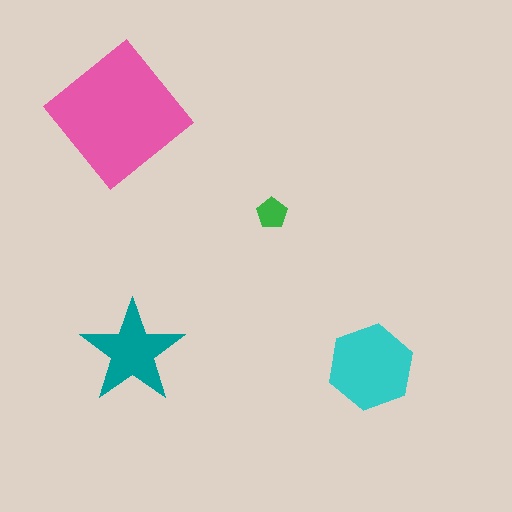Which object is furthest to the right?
The cyan hexagon is rightmost.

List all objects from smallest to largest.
The green pentagon, the teal star, the cyan hexagon, the pink diamond.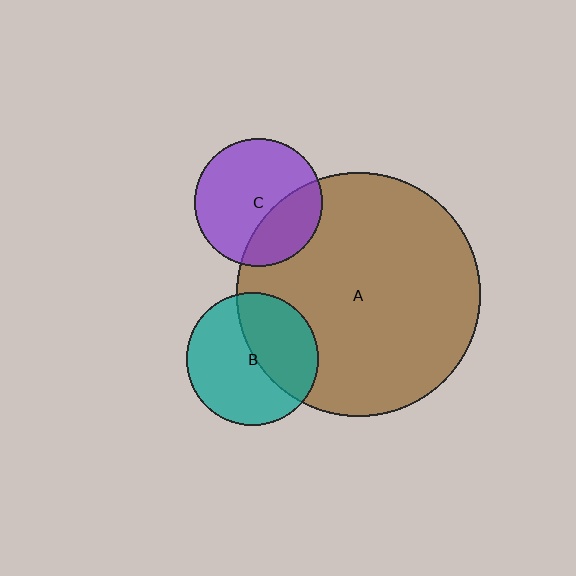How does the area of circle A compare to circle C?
Approximately 3.6 times.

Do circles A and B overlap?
Yes.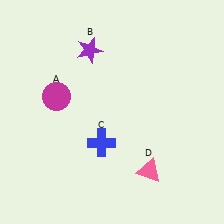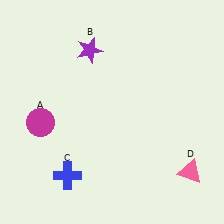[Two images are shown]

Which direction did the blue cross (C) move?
The blue cross (C) moved left.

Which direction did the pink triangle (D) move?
The pink triangle (D) moved right.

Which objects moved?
The objects that moved are: the magenta circle (A), the blue cross (C), the pink triangle (D).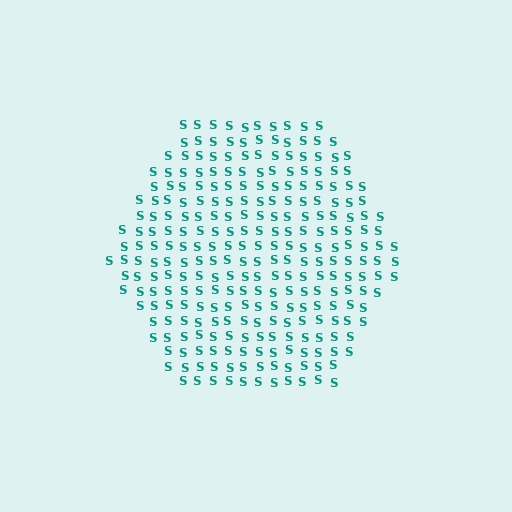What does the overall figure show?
The overall figure shows a hexagon.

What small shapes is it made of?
It is made of small letter S's.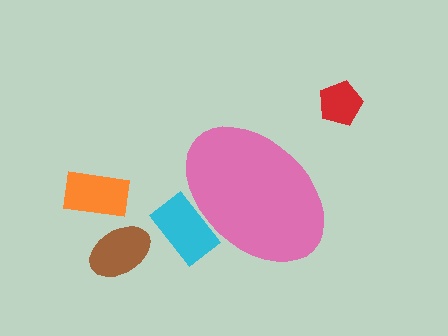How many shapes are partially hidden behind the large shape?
1 shape is partially hidden.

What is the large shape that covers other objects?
A pink ellipse.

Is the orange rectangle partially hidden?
No, the orange rectangle is fully visible.